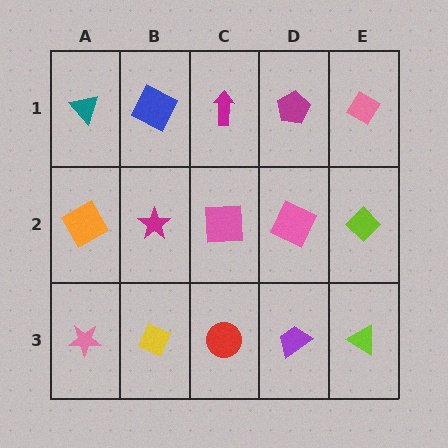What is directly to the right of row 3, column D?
A lime triangle.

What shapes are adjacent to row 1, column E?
A lime diamond (row 2, column E), a magenta pentagon (row 1, column D).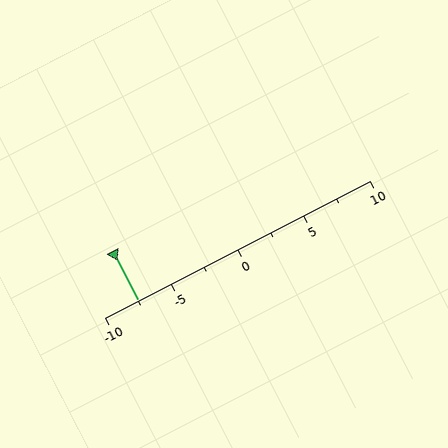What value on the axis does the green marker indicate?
The marker indicates approximately -7.5.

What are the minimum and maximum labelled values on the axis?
The axis runs from -10 to 10.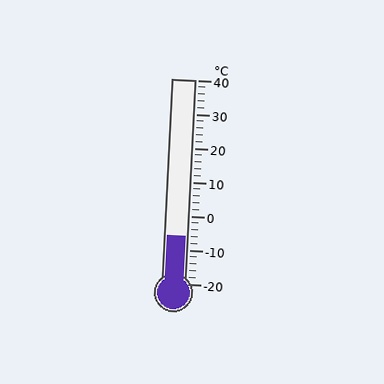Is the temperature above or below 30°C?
The temperature is below 30°C.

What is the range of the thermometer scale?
The thermometer scale ranges from -20°C to 40°C.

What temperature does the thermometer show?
The thermometer shows approximately -6°C.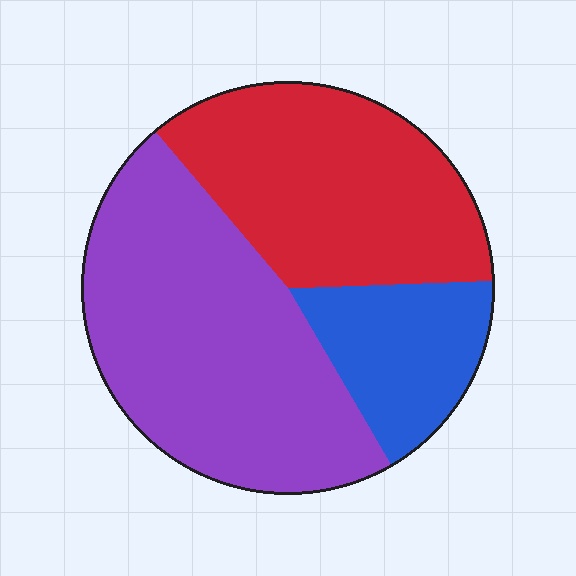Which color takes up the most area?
Purple, at roughly 45%.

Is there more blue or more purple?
Purple.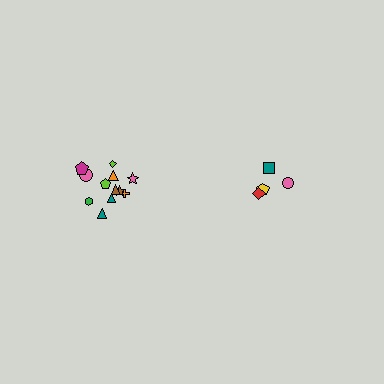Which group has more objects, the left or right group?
The left group.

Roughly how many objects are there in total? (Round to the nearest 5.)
Roughly 15 objects in total.